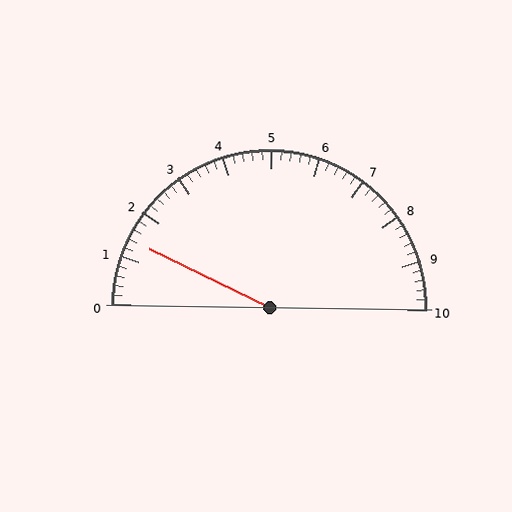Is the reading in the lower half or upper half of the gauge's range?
The reading is in the lower half of the range (0 to 10).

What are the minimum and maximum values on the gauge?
The gauge ranges from 0 to 10.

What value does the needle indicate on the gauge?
The needle indicates approximately 1.4.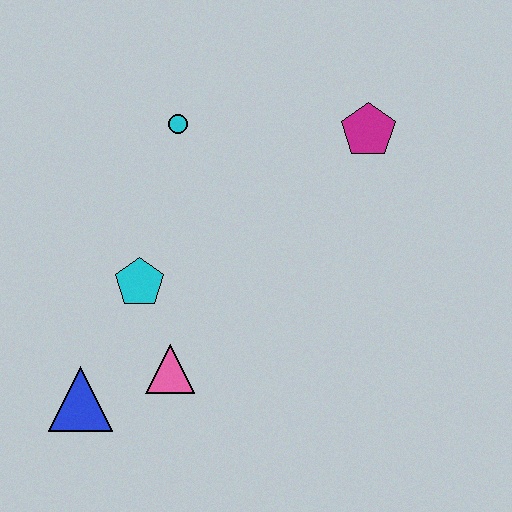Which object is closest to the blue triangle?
The pink triangle is closest to the blue triangle.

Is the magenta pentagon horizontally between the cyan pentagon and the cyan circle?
No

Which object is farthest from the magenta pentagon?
The blue triangle is farthest from the magenta pentagon.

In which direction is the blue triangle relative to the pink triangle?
The blue triangle is to the left of the pink triangle.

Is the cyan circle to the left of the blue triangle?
No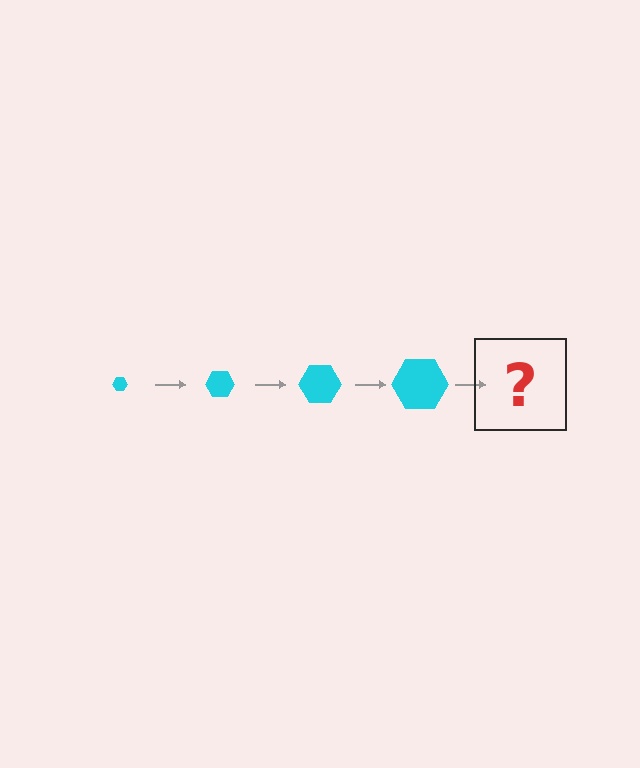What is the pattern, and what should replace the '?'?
The pattern is that the hexagon gets progressively larger each step. The '?' should be a cyan hexagon, larger than the previous one.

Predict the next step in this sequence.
The next step is a cyan hexagon, larger than the previous one.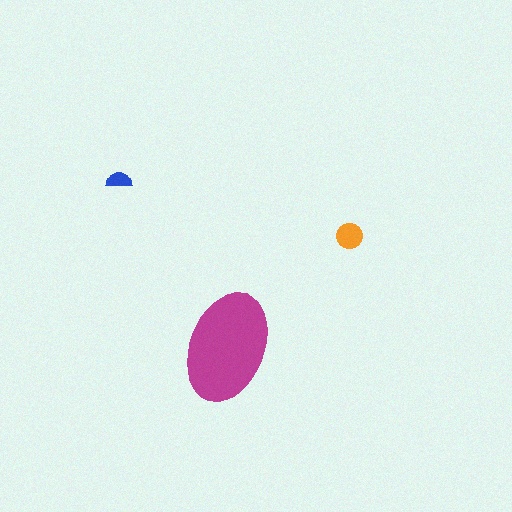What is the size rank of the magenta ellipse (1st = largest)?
1st.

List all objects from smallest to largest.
The blue semicircle, the orange circle, the magenta ellipse.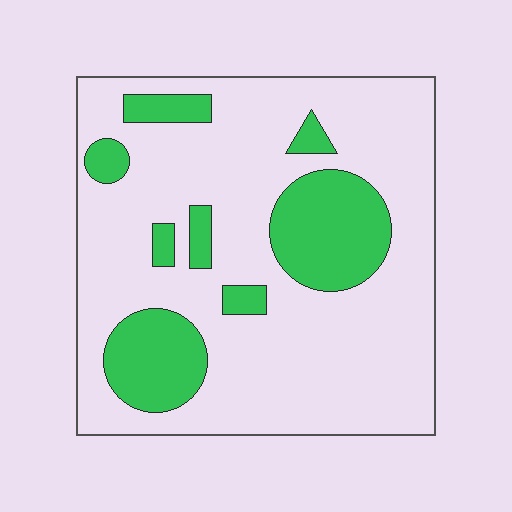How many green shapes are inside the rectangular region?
8.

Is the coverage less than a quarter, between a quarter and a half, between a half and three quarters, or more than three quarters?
Less than a quarter.